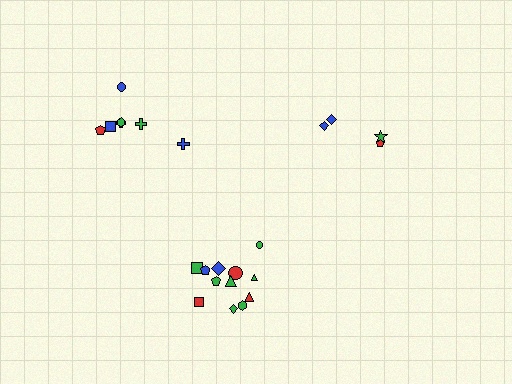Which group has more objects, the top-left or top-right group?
The top-left group.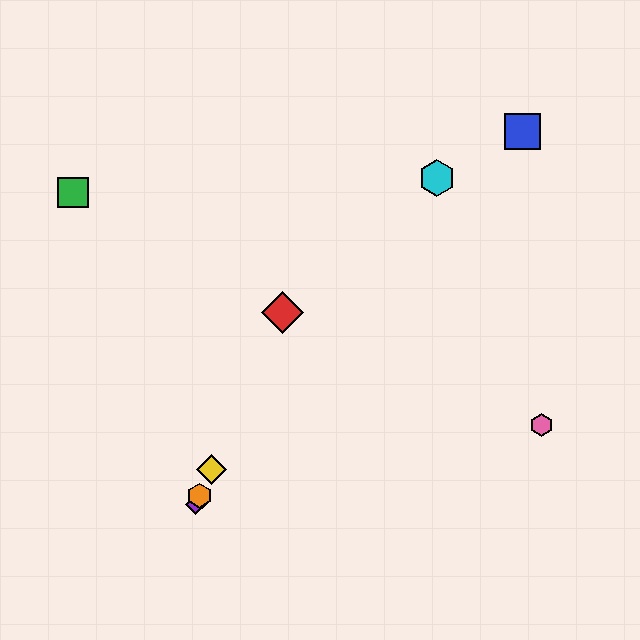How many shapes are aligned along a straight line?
4 shapes (the red diamond, the yellow diamond, the purple diamond, the orange hexagon) are aligned along a straight line.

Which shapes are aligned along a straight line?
The red diamond, the yellow diamond, the purple diamond, the orange hexagon are aligned along a straight line.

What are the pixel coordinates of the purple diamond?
The purple diamond is at (196, 504).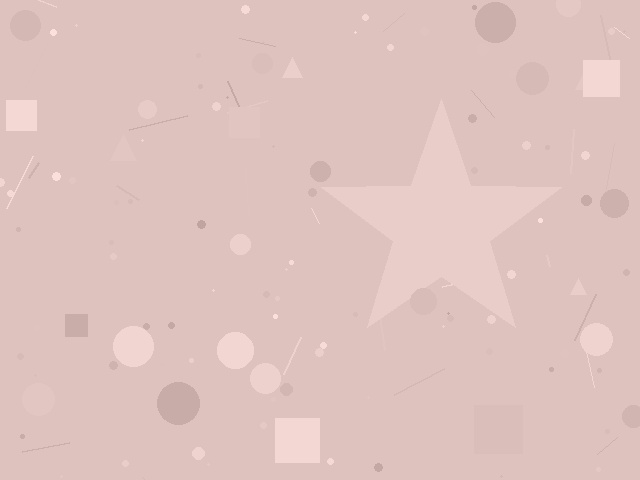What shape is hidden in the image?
A star is hidden in the image.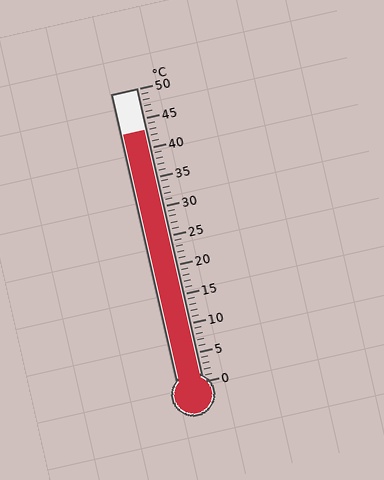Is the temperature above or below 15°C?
The temperature is above 15°C.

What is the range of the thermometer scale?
The thermometer scale ranges from 0°C to 50°C.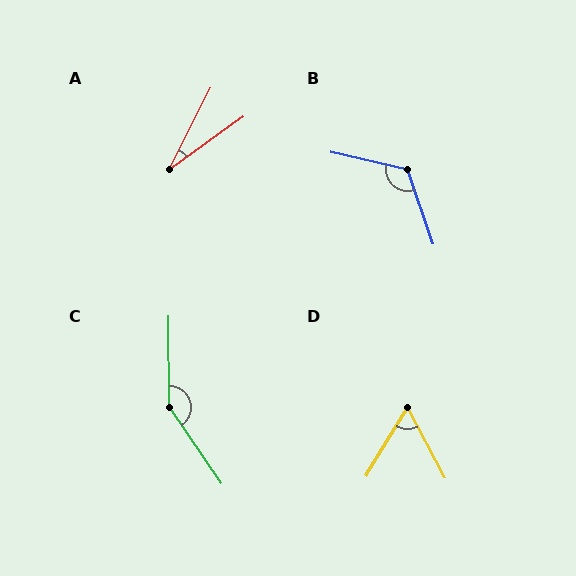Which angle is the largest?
C, at approximately 146 degrees.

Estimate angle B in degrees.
Approximately 121 degrees.